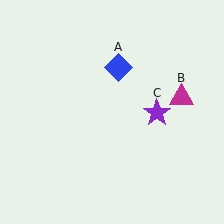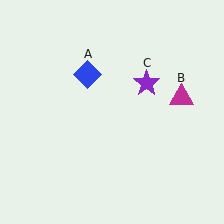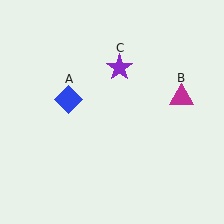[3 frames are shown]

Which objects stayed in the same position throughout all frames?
Magenta triangle (object B) remained stationary.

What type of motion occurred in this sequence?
The blue diamond (object A), purple star (object C) rotated counterclockwise around the center of the scene.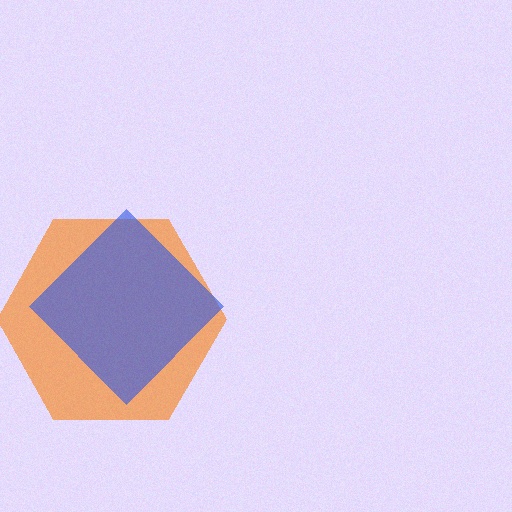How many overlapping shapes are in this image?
There are 2 overlapping shapes in the image.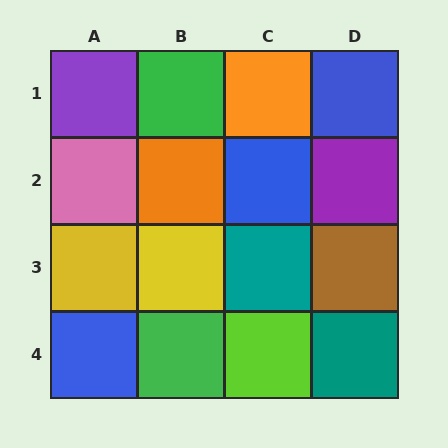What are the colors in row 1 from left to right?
Purple, green, orange, blue.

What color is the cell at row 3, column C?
Teal.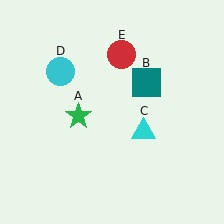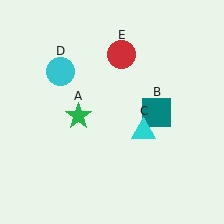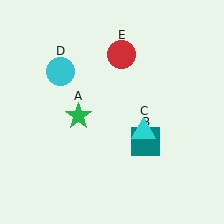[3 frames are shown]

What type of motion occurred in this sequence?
The teal square (object B) rotated clockwise around the center of the scene.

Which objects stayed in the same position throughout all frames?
Green star (object A) and cyan triangle (object C) and cyan circle (object D) and red circle (object E) remained stationary.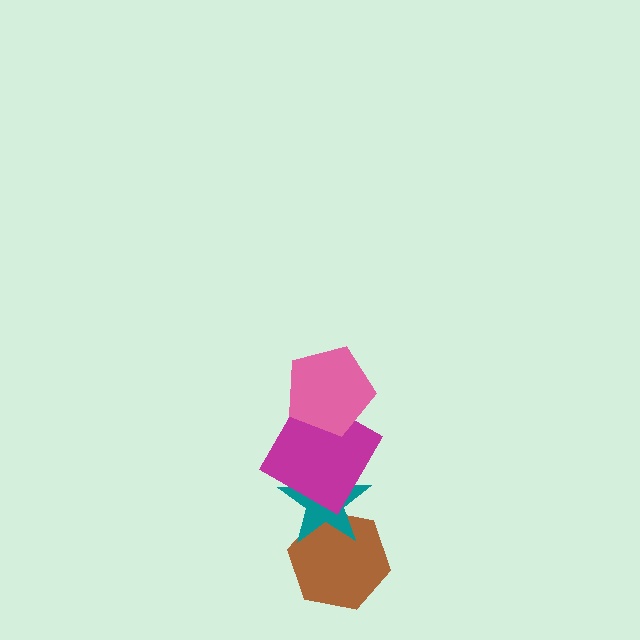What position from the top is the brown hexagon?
The brown hexagon is 4th from the top.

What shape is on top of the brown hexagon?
The teal star is on top of the brown hexagon.